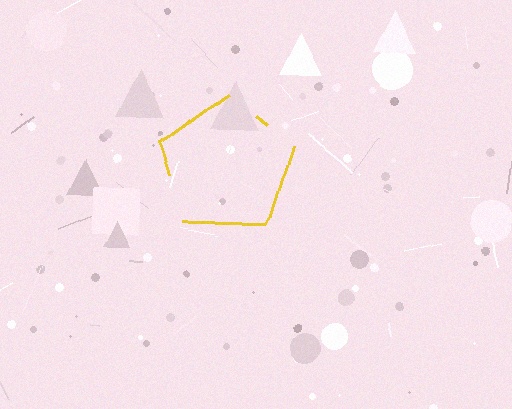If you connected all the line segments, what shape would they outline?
They would outline a pentagon.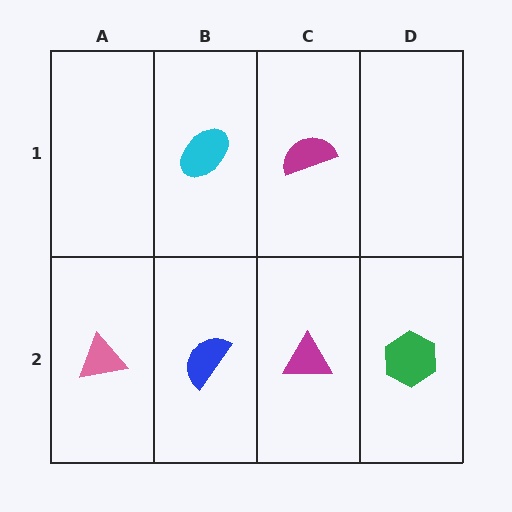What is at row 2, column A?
A pink triangle.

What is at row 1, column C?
A magenta semicircle.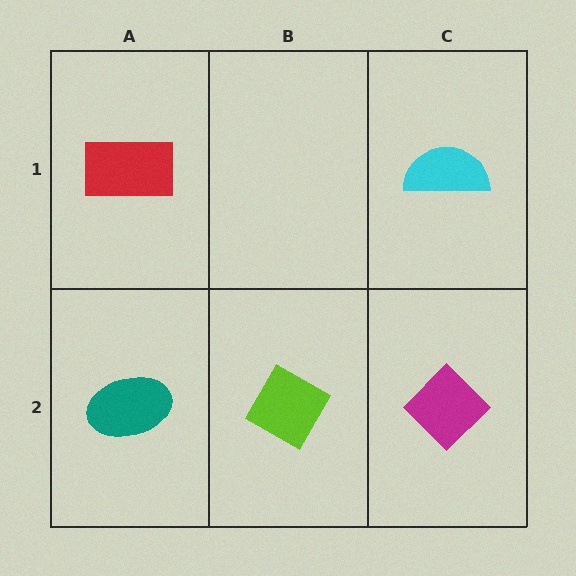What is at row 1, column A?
A red rectangle.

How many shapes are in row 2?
3 shapes.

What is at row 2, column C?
A magenta diamond.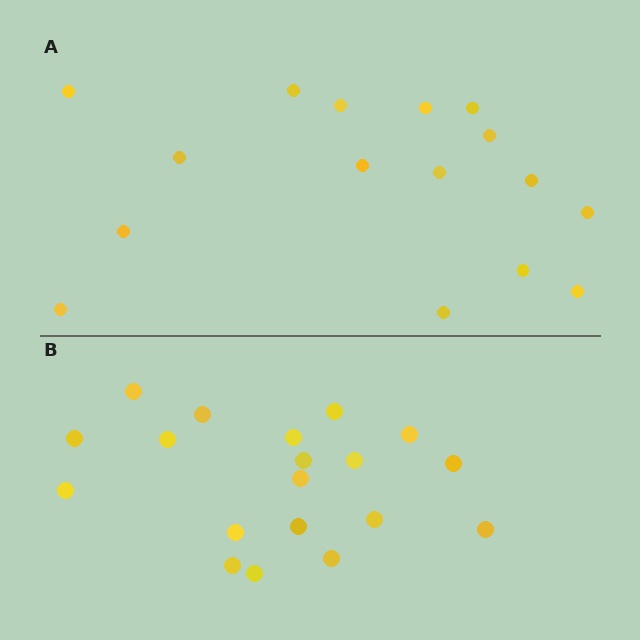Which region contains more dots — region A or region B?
Region B (the bottom region) has more dots.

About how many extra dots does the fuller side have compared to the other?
Region B has just a few more — roughly 2 or 3 more dots than region A.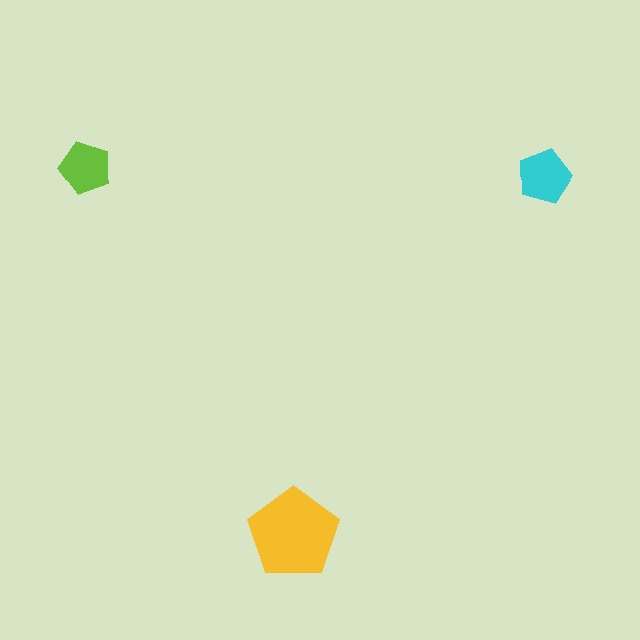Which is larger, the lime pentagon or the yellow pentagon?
The yellow one.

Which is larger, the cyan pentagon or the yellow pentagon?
The yellow one.